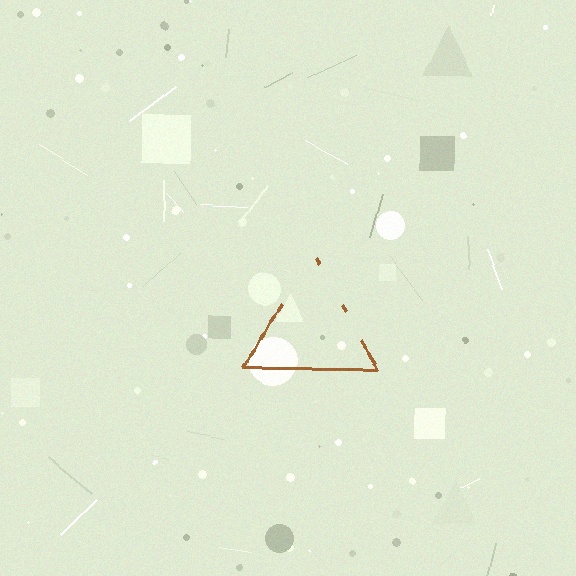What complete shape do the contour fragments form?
The contour fragments form a triangle.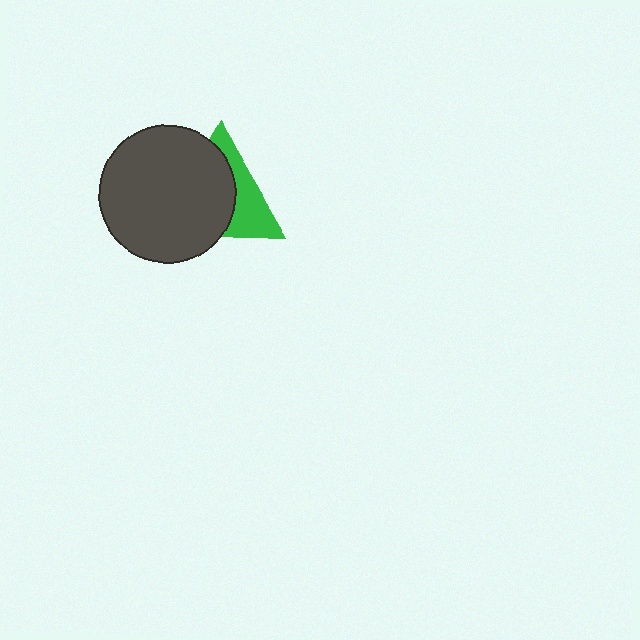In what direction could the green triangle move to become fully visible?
The green triangle could move right. That would shift it out from behind the dark gray circle entirely.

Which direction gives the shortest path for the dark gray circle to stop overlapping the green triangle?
Moving left gives the shortest separation.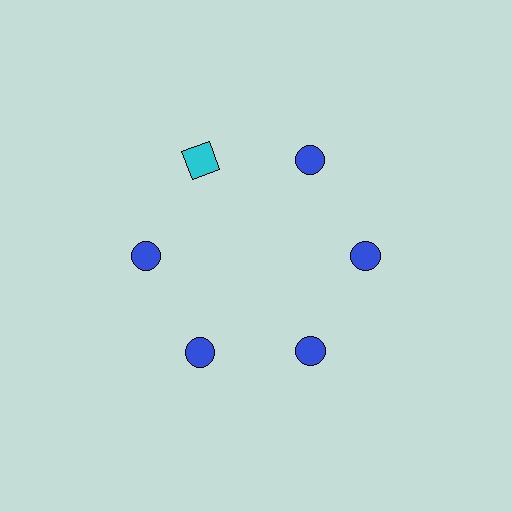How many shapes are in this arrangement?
There are 6 shapes arranged in a ring pattern.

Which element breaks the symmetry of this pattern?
The cyan square at roughly the 11 o'clock position breaks the symmetry. All other shapes are blue circles.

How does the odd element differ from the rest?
It differs in both color (cyan instead of blue) and shape (square instead of circle).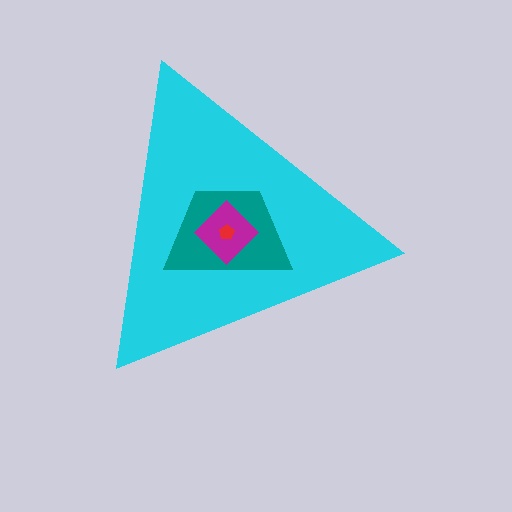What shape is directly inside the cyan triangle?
The teal trapezoid.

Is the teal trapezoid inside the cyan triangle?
Yes.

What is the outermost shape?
The cyan triangle.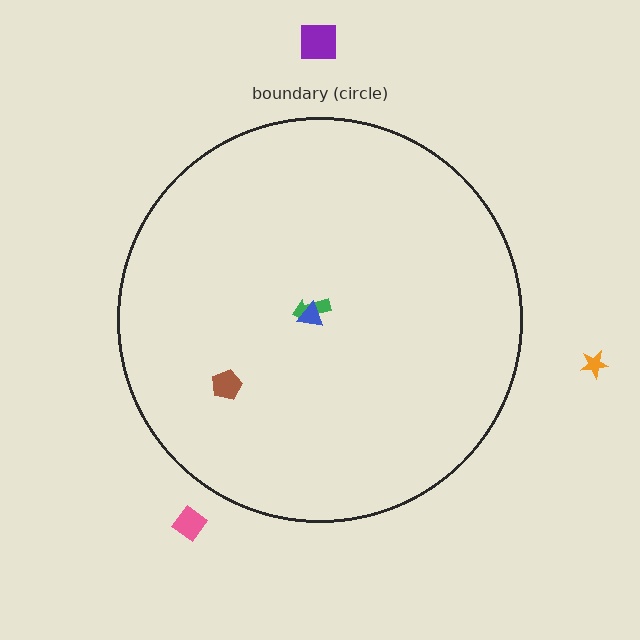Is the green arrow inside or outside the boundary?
Inside.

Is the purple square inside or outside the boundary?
Outside.